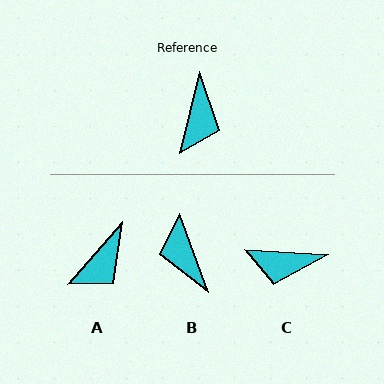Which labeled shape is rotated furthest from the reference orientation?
B, about 146 degrees away.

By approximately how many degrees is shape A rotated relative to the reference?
Approximately 27 degrees clockwise.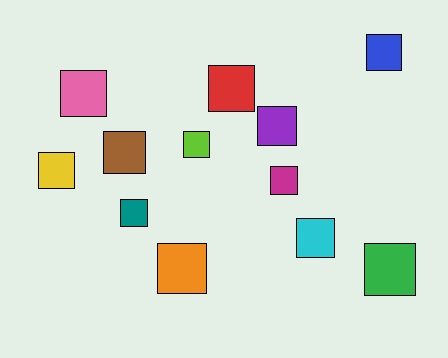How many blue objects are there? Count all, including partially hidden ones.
There is 1 blue object.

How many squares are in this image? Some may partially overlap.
There are 12 squares.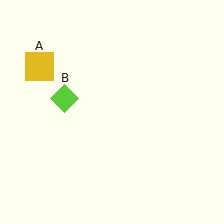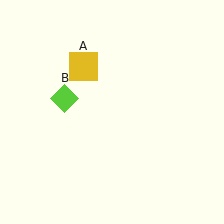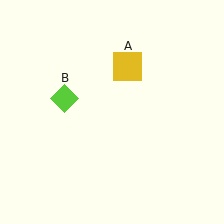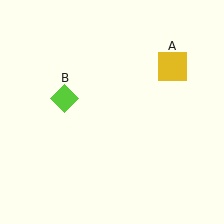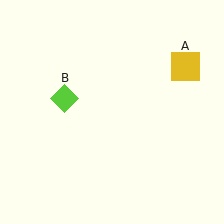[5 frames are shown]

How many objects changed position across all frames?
1 object changed position: yellow square (object A).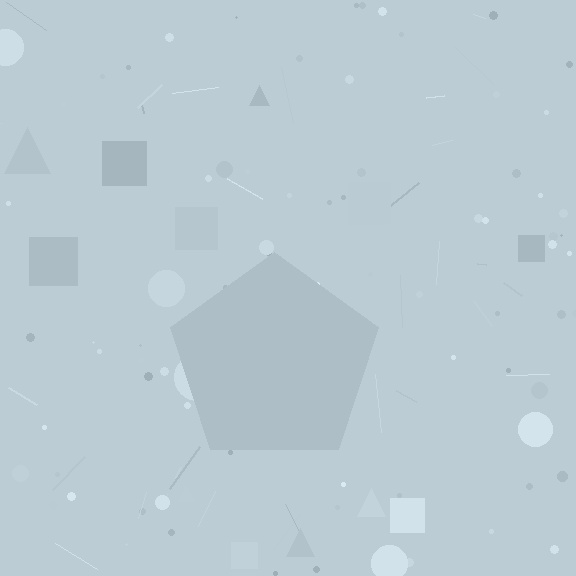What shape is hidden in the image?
A pentagon is hidden in the image.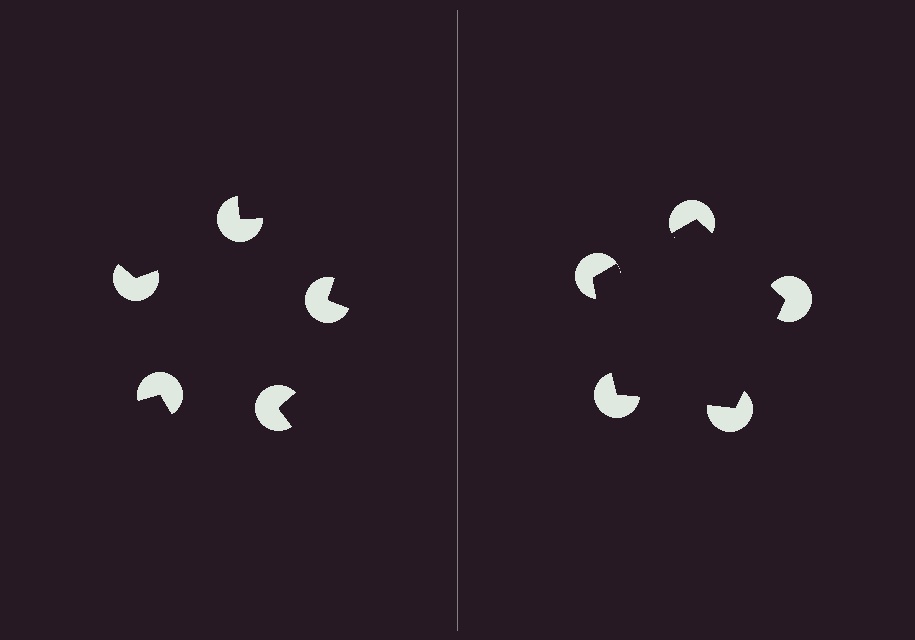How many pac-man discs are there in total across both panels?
10 — 5 on each side.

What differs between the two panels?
The pac-man discs are positioned identically on both sides; only the wedge orientations differ. On the right they align to a pentagon; on the left they are misaligned.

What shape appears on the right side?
An illusory pentagon.